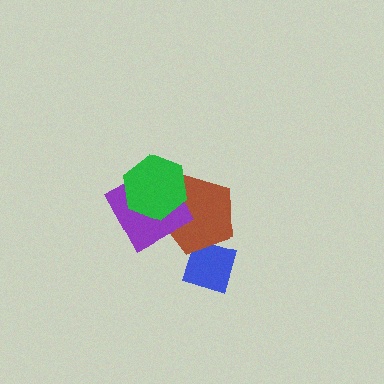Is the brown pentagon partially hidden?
Yes, it is partially covered by another shape.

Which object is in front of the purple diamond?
The green hexagon is in front of the purple diamond.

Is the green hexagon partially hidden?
No, no other shape covers it.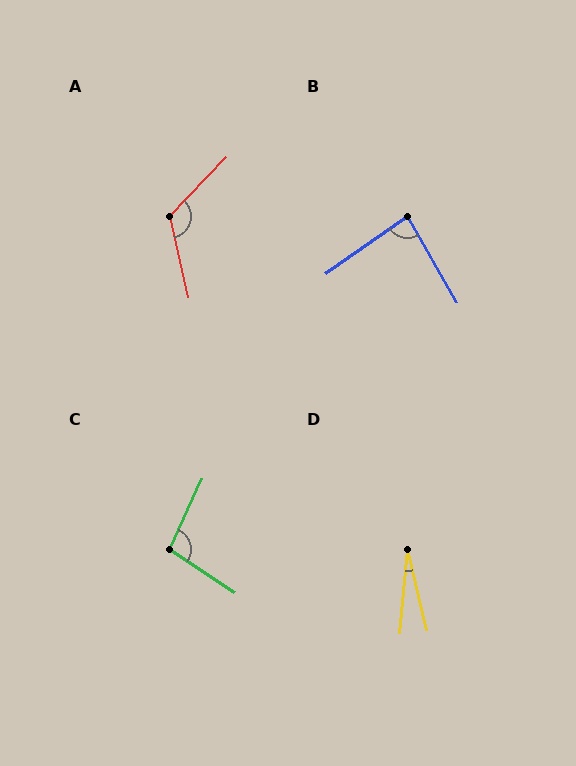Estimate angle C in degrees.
Approximately 99 degrees.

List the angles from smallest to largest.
D (19°), B (85°), C (99°), A (123°).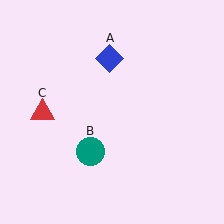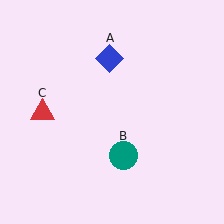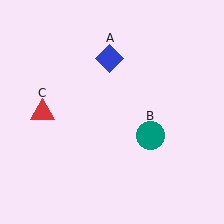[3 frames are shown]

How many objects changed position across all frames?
1 object changed position: teal circle (object B).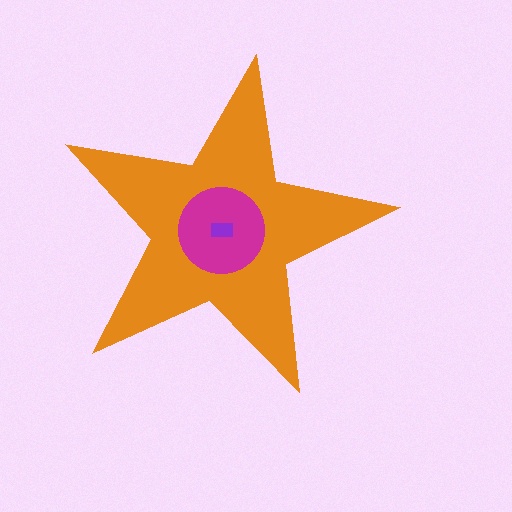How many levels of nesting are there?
3.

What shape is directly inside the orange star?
The magenta circle.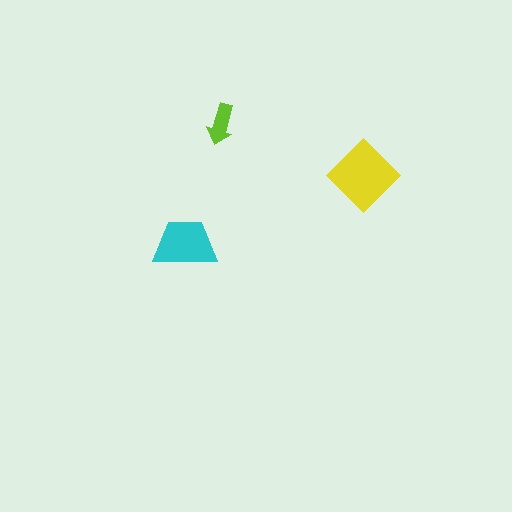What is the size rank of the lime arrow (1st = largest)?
3rd.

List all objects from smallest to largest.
The lime arrow, the cyan trapezoid, the yellow diamond.